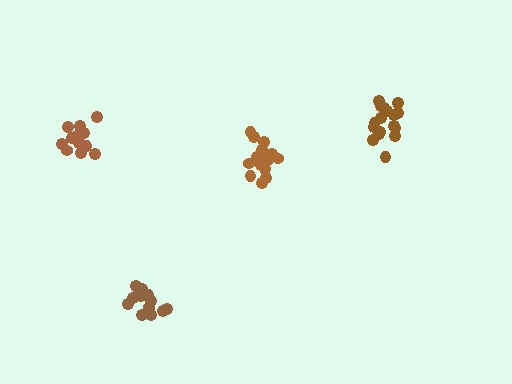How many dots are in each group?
Group 1: 13 dots, Group 2: 13 dots, Group 3: 17 dots, Group 4: 14 dots (57 total).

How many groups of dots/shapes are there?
There are 4 groups.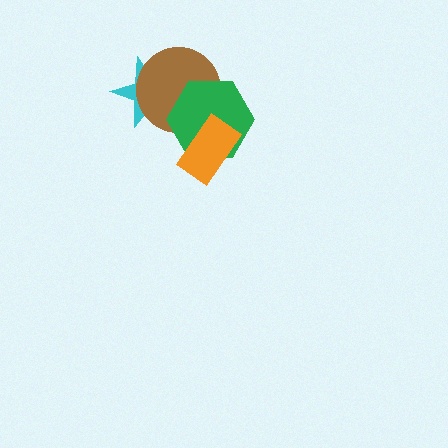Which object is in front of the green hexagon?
The orange rectangle is in front of the green hexagon.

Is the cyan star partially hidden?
Yes, it is partially covered by another shape.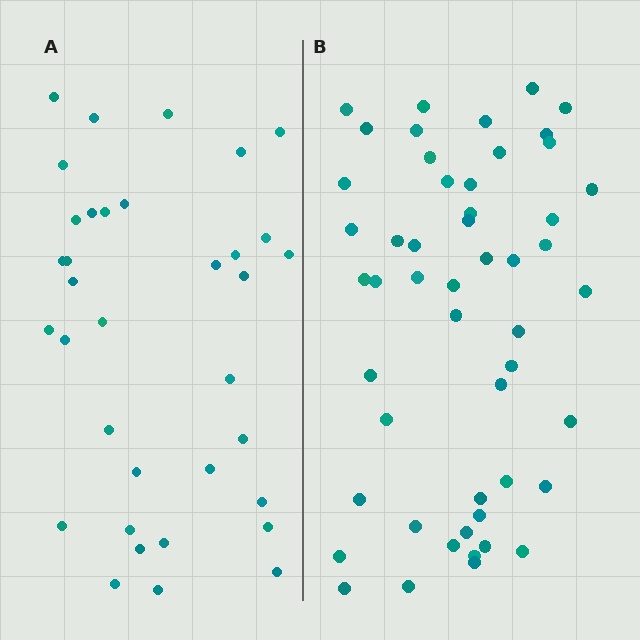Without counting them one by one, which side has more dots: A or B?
Region B (the right region) has more dots.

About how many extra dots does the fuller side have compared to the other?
Region B has approximately 15 more dots than region A.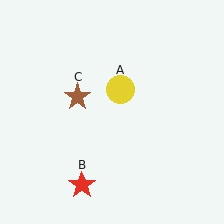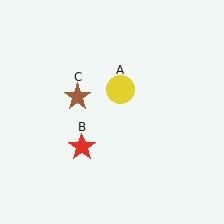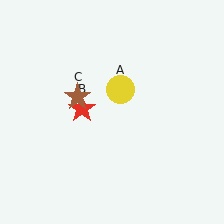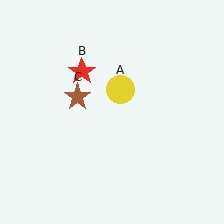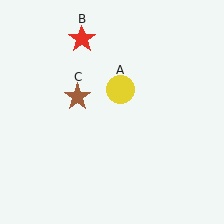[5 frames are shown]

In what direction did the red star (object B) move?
The red star (object B) moved up.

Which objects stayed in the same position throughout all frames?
Yellow circle (object A) and brown star (object C) remained stationary.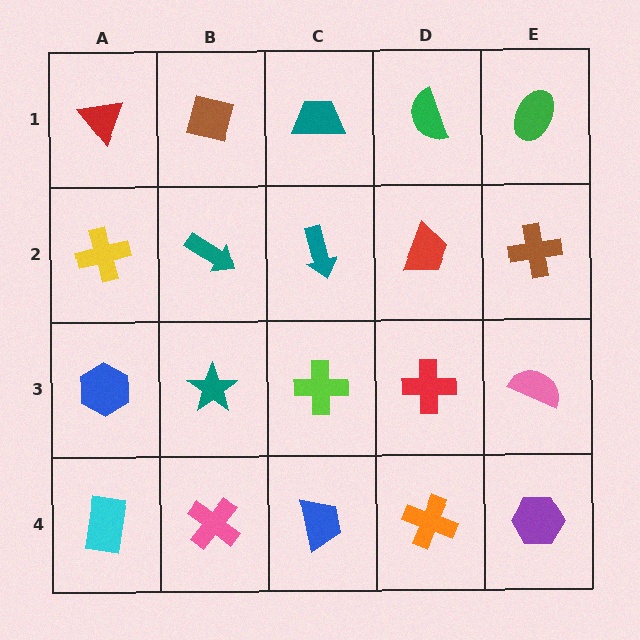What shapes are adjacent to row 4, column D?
A red cross (row 3, column D), a blue trapezoid (row 4, column C), a purple hexagon (row 4, column E).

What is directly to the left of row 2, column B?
A yellow cross.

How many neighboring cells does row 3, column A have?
3.